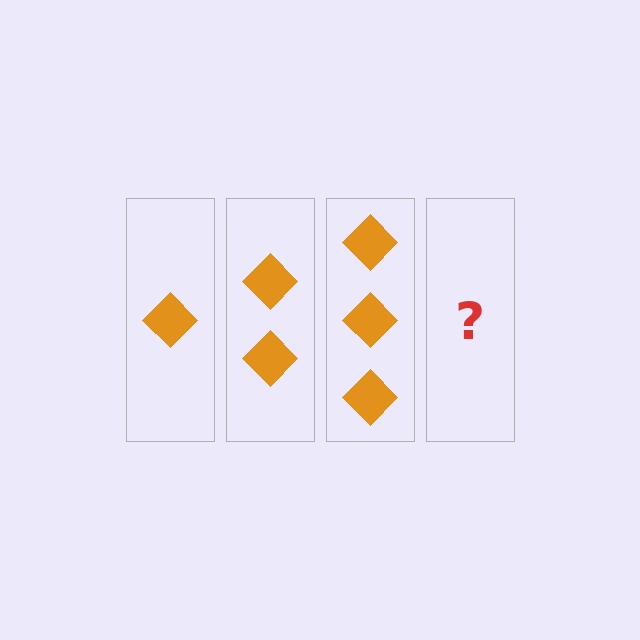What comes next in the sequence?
The next element should be 4 diamonds.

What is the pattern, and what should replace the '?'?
The pattern is that each step adds one more diamond. The '?' should be 4 diamonds.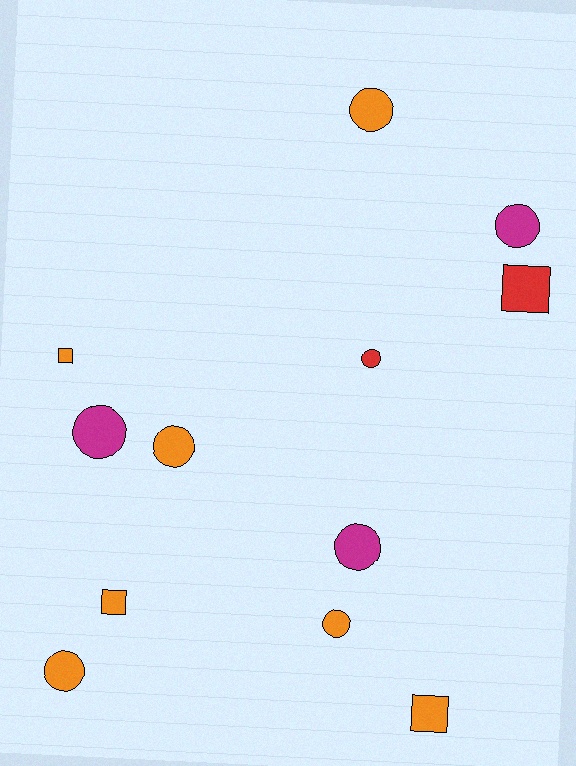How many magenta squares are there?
There are no magenta squares.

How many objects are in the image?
There are 12 objects.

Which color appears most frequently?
Orange, with 7 objects.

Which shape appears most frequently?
Circle, with 8 objects.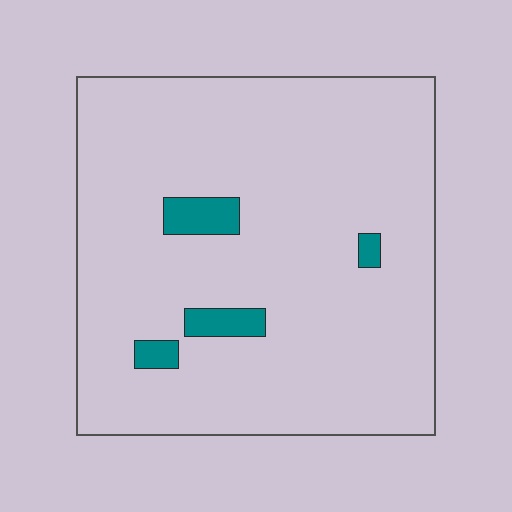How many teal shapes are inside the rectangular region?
4.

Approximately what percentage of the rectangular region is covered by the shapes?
Approximately 5%.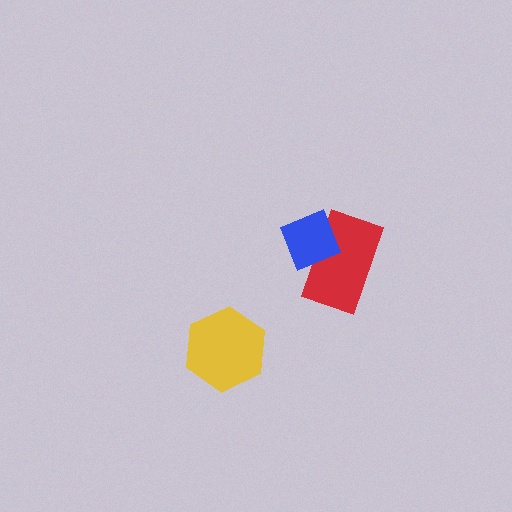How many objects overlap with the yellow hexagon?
0 objects overlap with the yellow hexagon.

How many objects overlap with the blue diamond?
1 object overlaps with the blue diamond.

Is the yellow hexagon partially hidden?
No, no other shape covers it.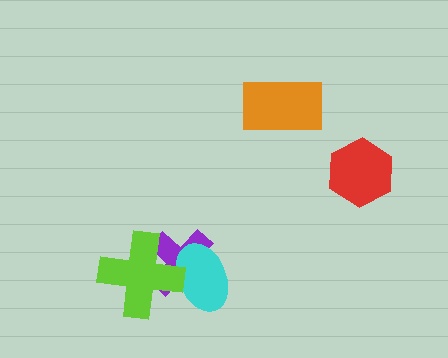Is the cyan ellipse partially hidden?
Yes, it is partially covered by another shape.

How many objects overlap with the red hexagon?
0 objects overlap with the red hexagon.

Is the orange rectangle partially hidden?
No, no other shape covers it.